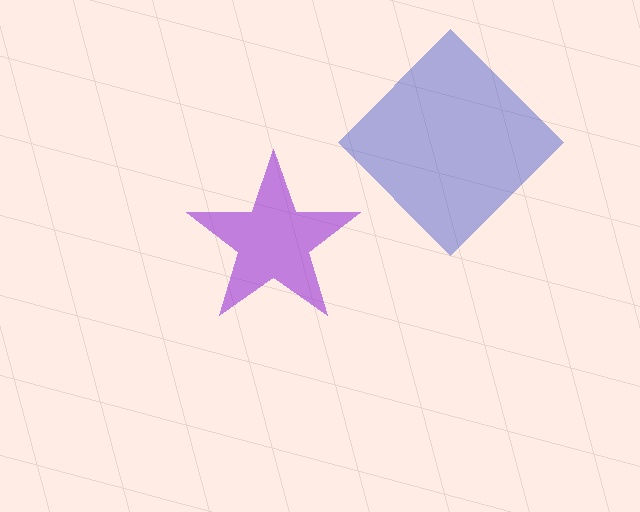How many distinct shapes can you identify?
There are 2 distinct shapes: a blue diamond, a purple star.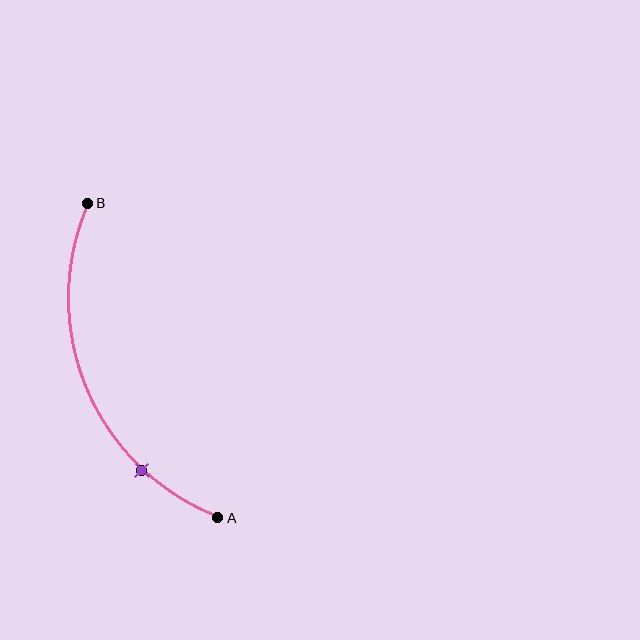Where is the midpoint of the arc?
The arc midpoint is the point on the curve farthest from the straight line joining A and B. It sits to the left of that line.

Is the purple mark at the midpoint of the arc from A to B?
No. The purple mark lies on the arc but is closer to endpoint A. The arc midpoint would be at the point on the curve equidistant along the arc from both A and B.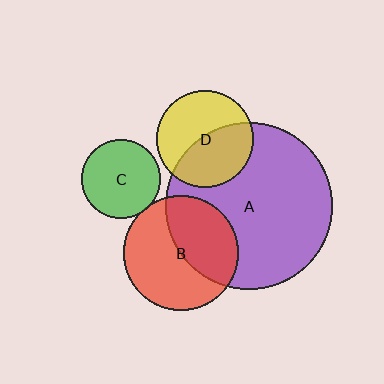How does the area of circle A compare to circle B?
Approximately 2.1 times.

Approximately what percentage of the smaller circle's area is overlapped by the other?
Approximately 50%.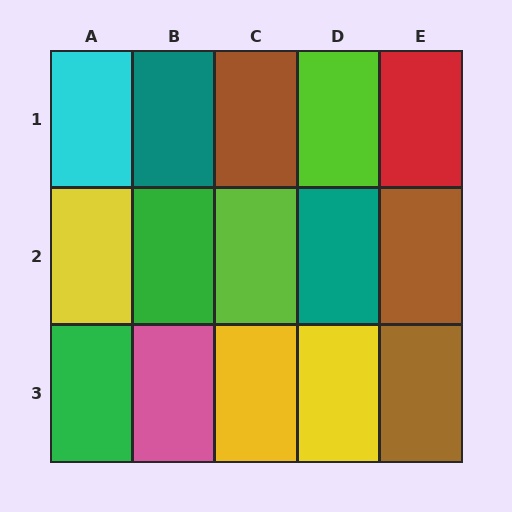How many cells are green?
2 cells are green.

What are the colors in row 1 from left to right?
Cyan, teal, brown, lime, red.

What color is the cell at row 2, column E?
Brown.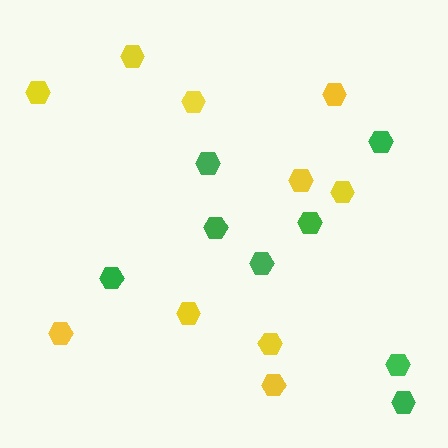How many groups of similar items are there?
There are 2 groups: one group of green hexagons (8) and one group of yellow hexagons (10).